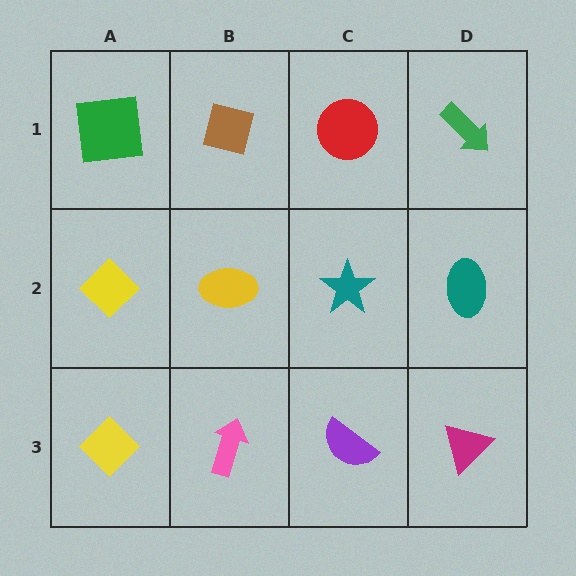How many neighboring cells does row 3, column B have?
3.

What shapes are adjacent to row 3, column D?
A teal ellipse (row 2, column D), a purple semicircle (row 3, column C).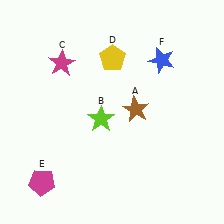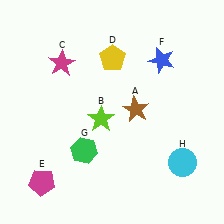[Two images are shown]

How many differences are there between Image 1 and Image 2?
There are 2 differences between the two images.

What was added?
A green hexagon (G), a cyan circle (H) were added in Image 2.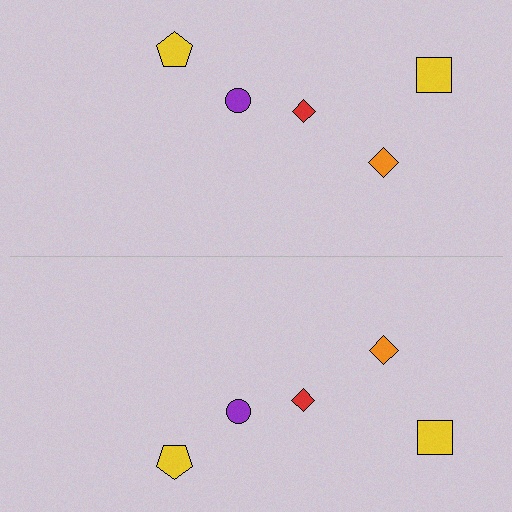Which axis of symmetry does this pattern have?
The pattern has a horizontal axis of symmetry running through the center of the image.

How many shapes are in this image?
There are 10 shapes in this image.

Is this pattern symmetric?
Yes, this pattern has bilateral (reflection) symmetry.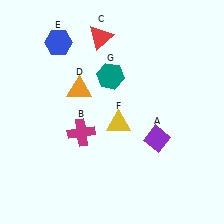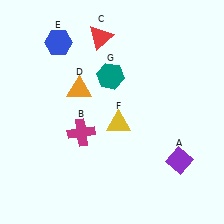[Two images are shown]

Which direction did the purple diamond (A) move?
The purple diamond (A) moved right.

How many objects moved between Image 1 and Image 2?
1 object moved between the two images.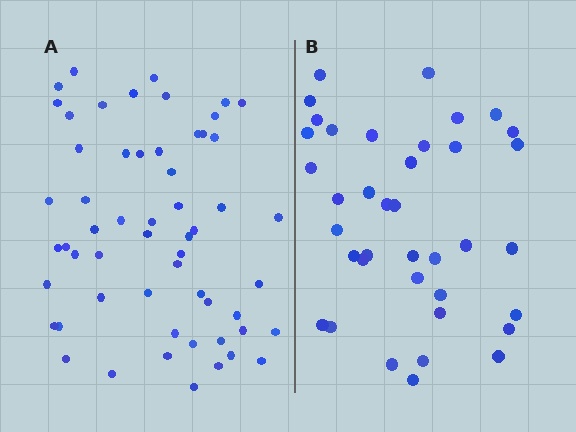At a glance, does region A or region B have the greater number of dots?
Region A (the left region) has more dots.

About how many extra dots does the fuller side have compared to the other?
Region A has approximately 20 more dots than region B.